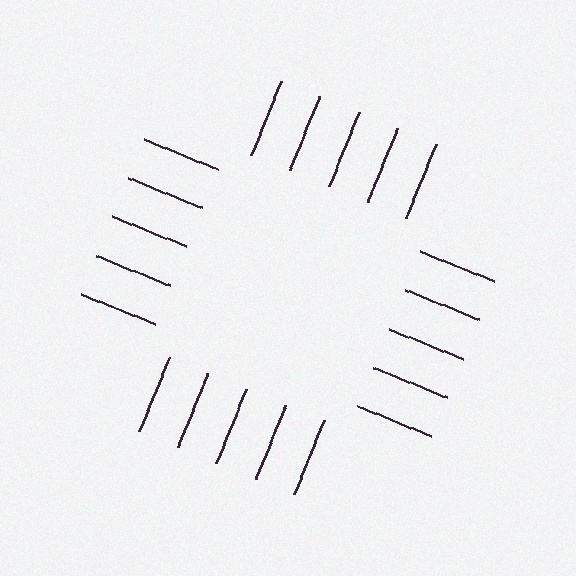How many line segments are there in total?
20 — 5 along each of the 4 edges.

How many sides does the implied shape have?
4 sides — the line-ends trace a square.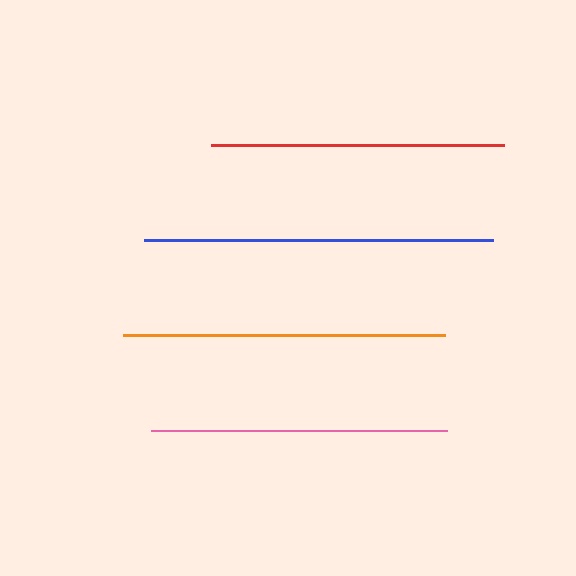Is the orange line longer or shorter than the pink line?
The orange line is longer than the pink line.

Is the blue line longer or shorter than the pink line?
The blue line is longer than the pink line.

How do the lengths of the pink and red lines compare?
The pink and red lines are approximately the same length.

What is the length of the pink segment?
The pink segment is approximately 296 pixels long.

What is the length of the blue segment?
The blue segment is approximately 349 pixels long.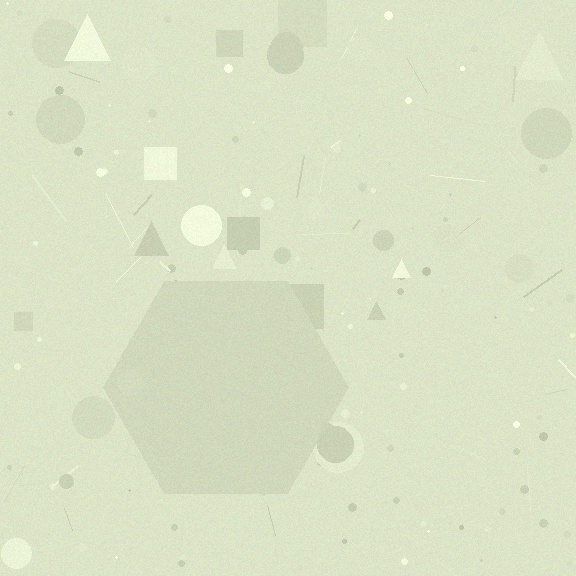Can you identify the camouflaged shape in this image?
The camouflaged shape is a hexagon.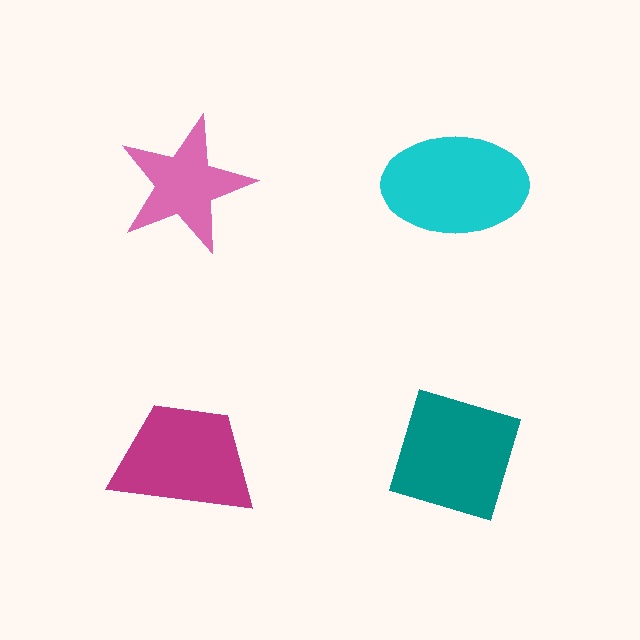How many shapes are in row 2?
2 shapes.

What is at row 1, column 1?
A pink star.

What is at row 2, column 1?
A magenta trapezoid.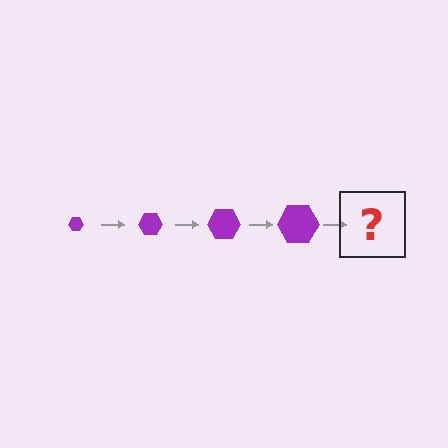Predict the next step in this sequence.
The next step is a purple hexagon, larger than the previous one.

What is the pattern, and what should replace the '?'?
The pattern is that the hexagon gets progressively larger each step. The '?' should be a purple hexagon, larger than the previous one.